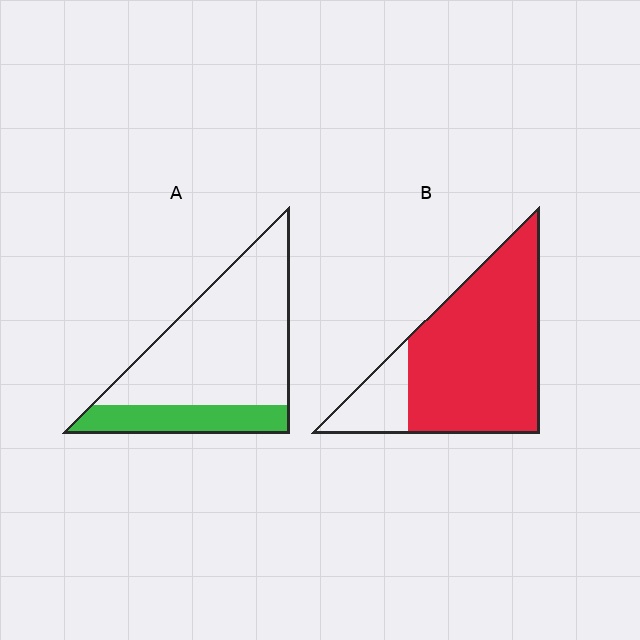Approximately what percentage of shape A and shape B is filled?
A is approximately 25% and B is approximately 80%.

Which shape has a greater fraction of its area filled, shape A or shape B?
Shape B.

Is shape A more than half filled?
No.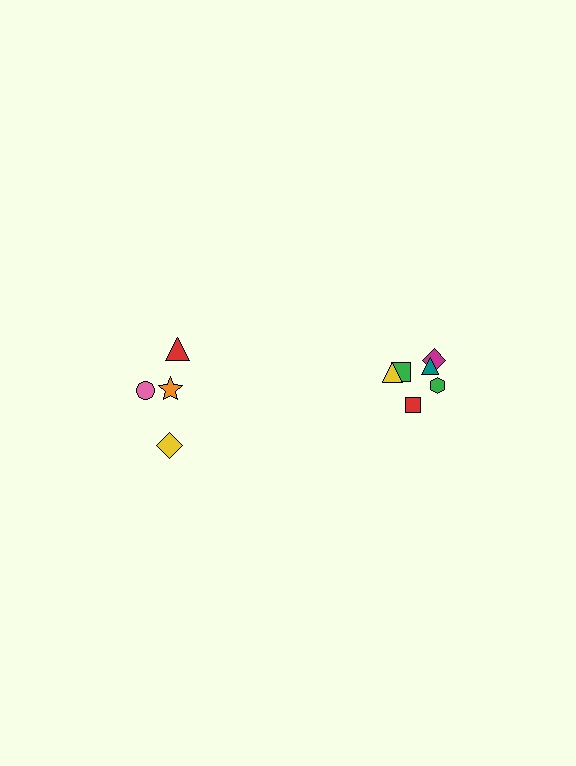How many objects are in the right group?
There are 6 objects.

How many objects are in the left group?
There are 4 objects.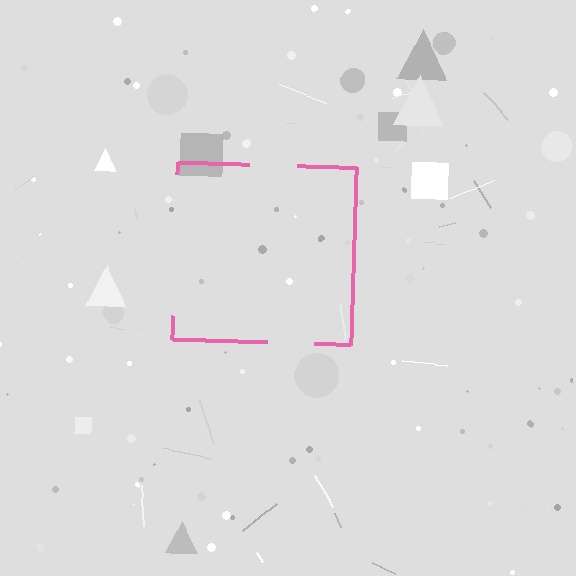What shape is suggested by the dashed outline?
The dashed outline suggests a square.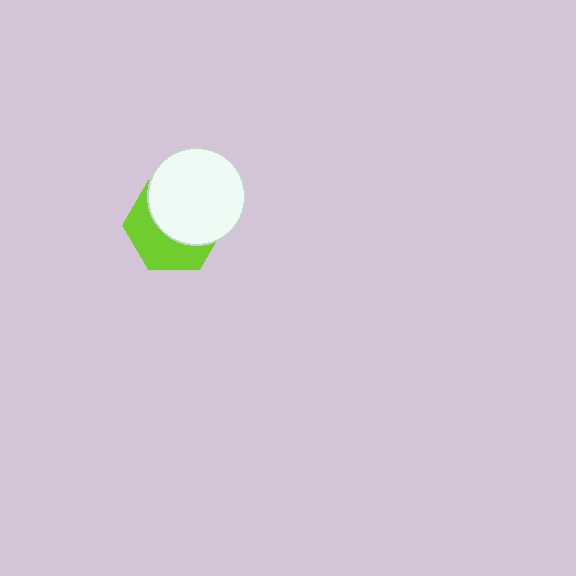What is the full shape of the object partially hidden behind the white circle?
The partially hidden object is a lime hexagon.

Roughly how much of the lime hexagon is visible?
A small part of it is visible (roughly 43%).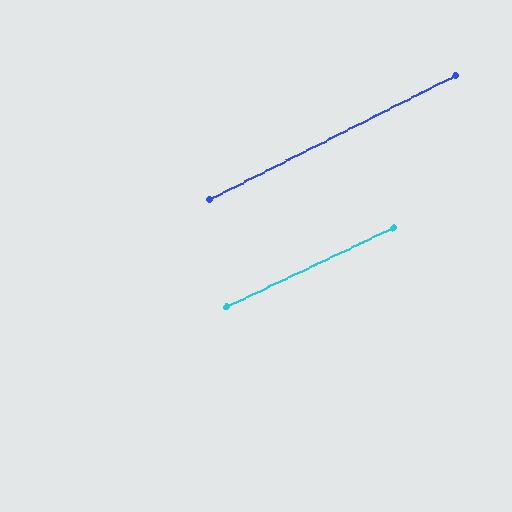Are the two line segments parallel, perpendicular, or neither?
Parallel — their directions differ by only 1.4°.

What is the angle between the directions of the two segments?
Approximately 1 degree.